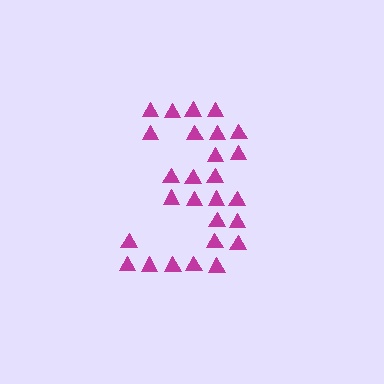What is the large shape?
The large shape is the digit 3.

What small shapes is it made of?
It is made of small triangles.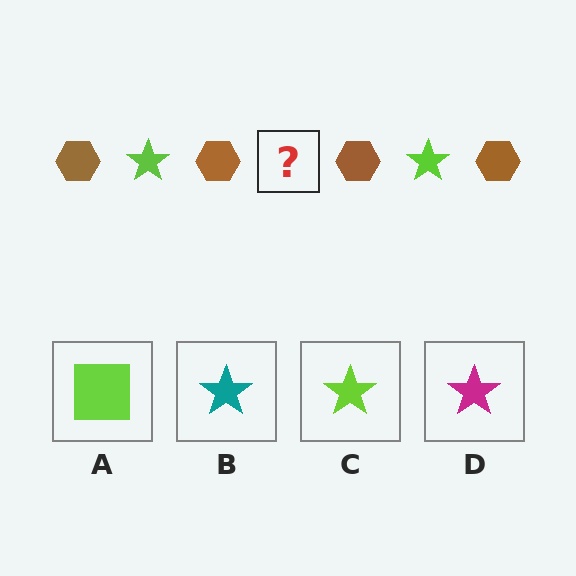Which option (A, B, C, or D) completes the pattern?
C.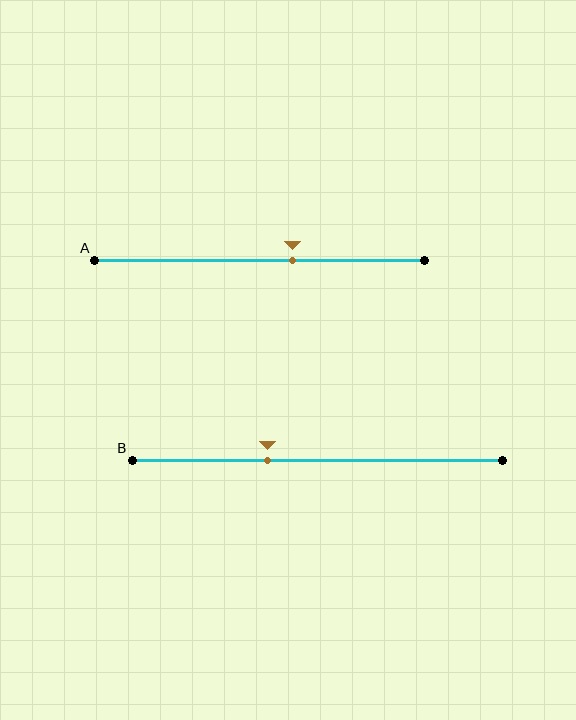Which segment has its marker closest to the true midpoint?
Segment A has its marker closest to the true midpoint.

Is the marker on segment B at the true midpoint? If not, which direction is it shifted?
No, the marker on segment B is shifted to the left by about 14% of the segment length.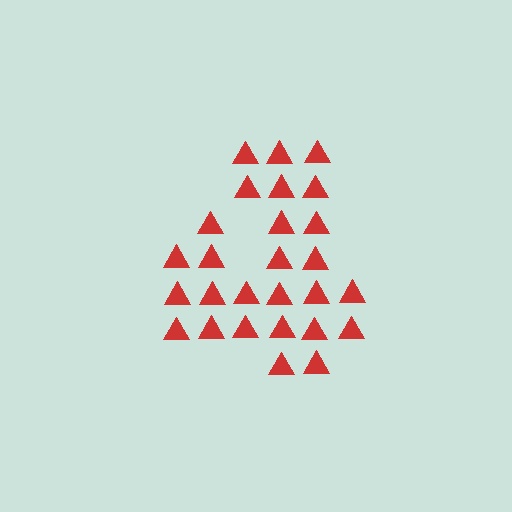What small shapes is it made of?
It is made of small triangles.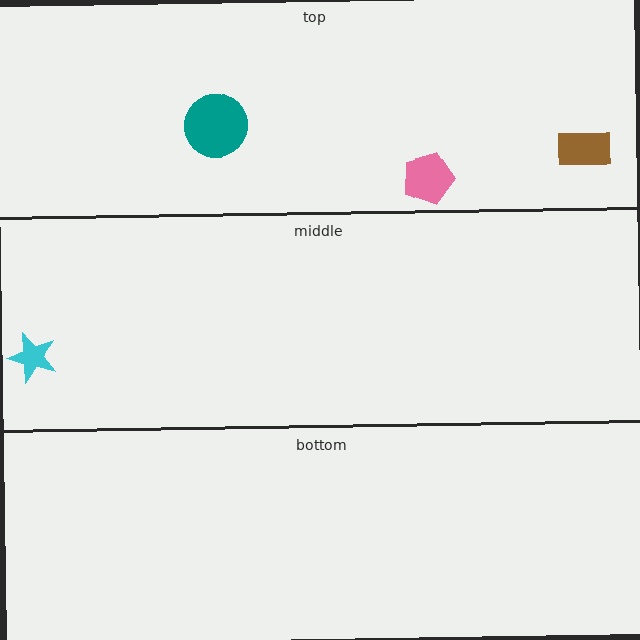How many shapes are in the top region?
3.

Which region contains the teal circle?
The top region.